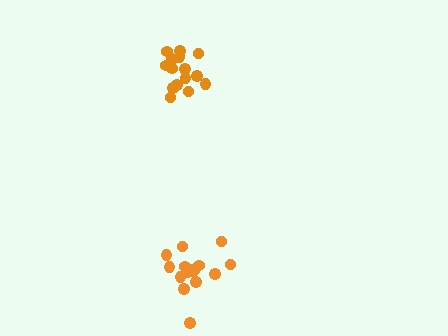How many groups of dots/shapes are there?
There are 2 groups.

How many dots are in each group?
Group 1: 15 dots, Group 2: 15 dots (30 total).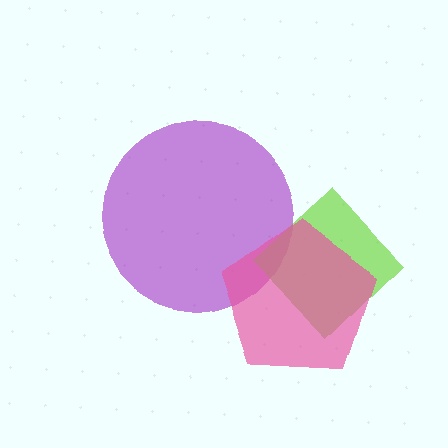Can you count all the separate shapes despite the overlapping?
Yes, there are 3 separate shapes.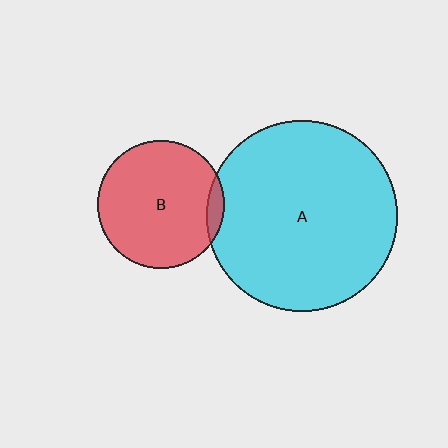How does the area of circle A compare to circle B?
Approximately 2.2 times.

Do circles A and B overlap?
Yes.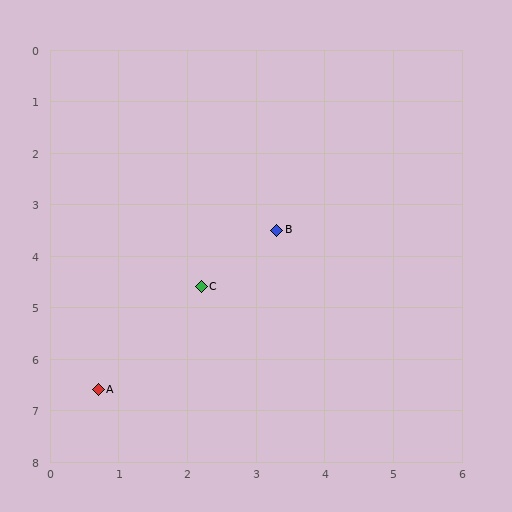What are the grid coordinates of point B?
Point B is at approximately (3.3, 3.5).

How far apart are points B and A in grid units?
Points B and A are about 4.0 grid units apart.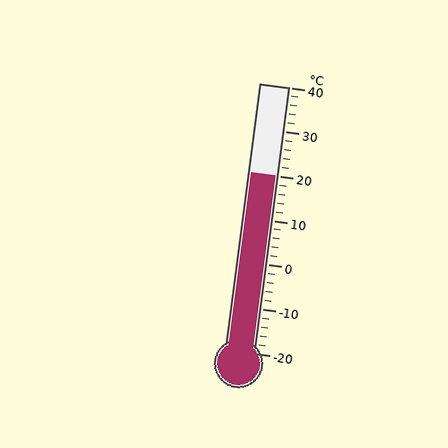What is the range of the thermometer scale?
The thermometer scale ranges from -20°C to 40°C.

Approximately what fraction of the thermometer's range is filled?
The thermometer is filled to approximately 65% of its range.